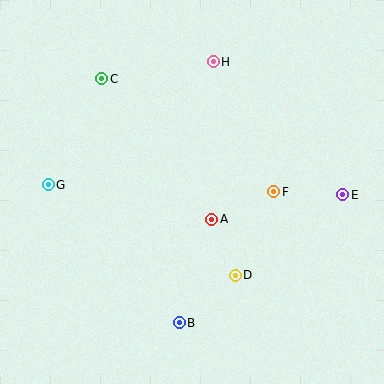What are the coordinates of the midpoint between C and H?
The midpoint between C and H is at (158, 70).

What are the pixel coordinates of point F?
Point F is at (274, 192).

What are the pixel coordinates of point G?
Point G is at (48, 185).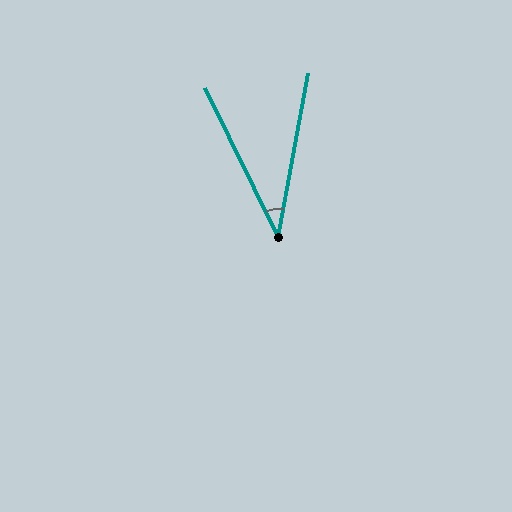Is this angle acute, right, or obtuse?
It is acute.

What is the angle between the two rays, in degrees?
Approximately 37 degrees.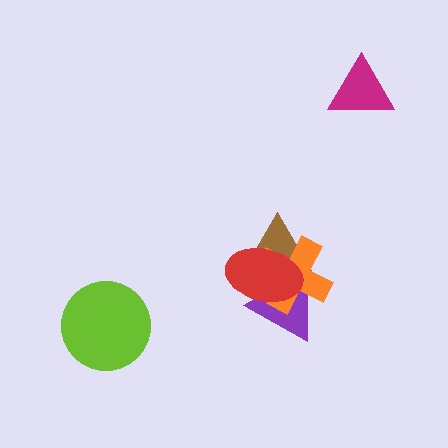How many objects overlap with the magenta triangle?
0 objects overlap with the magenta triangle.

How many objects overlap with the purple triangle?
3 objects overlap with the purple triangle.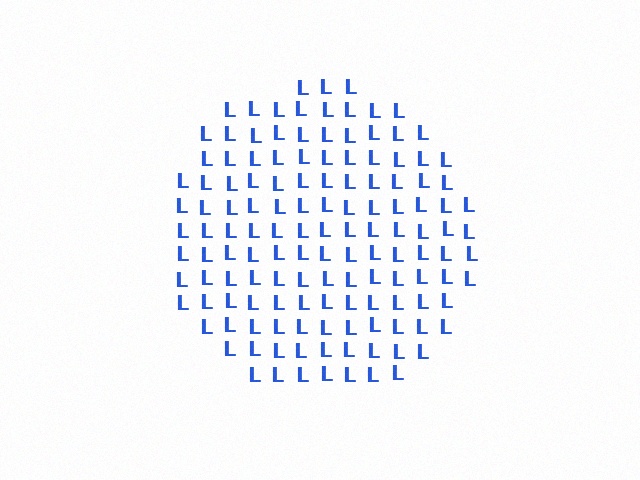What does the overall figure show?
The overall figure shows a circle.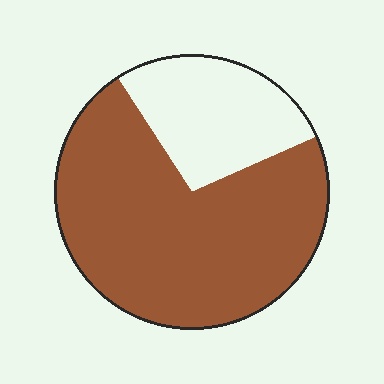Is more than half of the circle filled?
Yes.